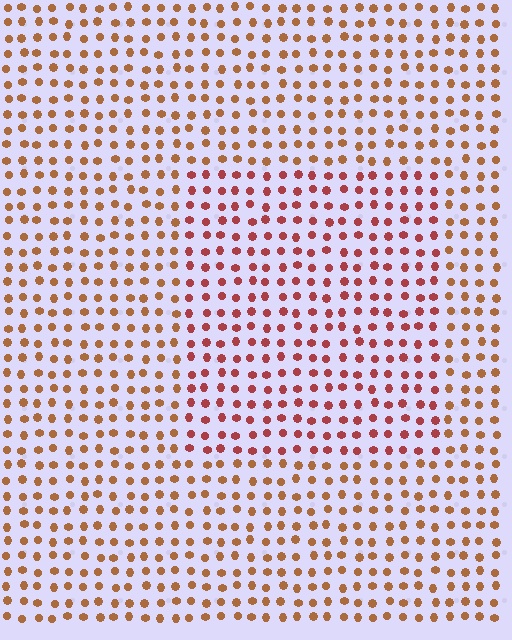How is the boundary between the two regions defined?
The boundary is defined purely by a slight shift in hue (about 31 degrees). Spacing, size, and orientation are identical on both sides.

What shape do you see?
I see a rectangle.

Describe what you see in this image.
The image is filled with small brown elements in a uniform arrangement. A rectangle-shaped region is visible where the elements are tinted to a slightly different hue, forming a subtle color boundary.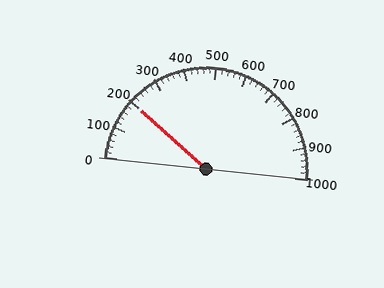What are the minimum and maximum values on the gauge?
The gauge ranges from 0 to 1000.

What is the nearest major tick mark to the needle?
The nearest major tick mark is 200.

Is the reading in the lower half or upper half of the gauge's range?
The reading is in the lower half of the range (0 to 1000).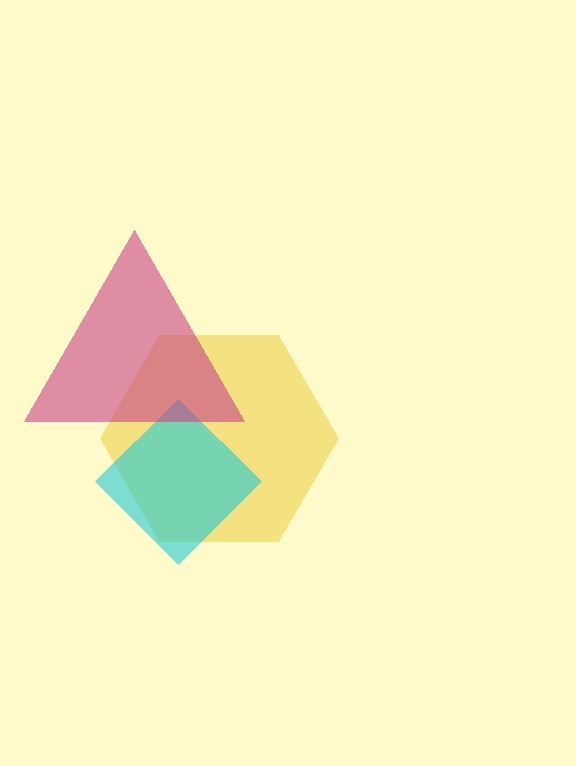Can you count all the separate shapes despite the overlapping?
Yes, there are 3 separate shapes.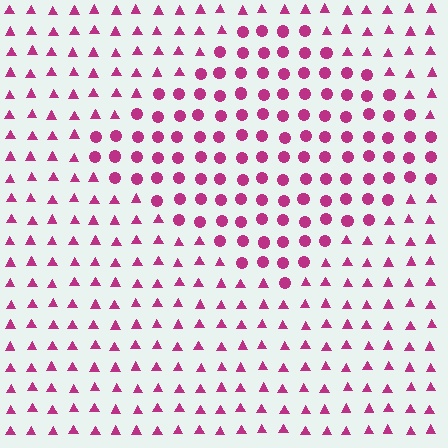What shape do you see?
I see a diamond.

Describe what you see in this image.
The image is filled with small magenta elements arranged in a uniform grid. A diamond-shaped region contains circles, while the surrounding area contains triangles. The boundary is defined purely by the change in element shape.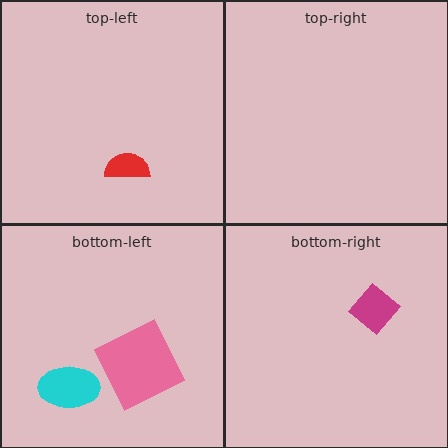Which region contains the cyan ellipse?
The bottom-left region.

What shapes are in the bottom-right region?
The magenta diamond.